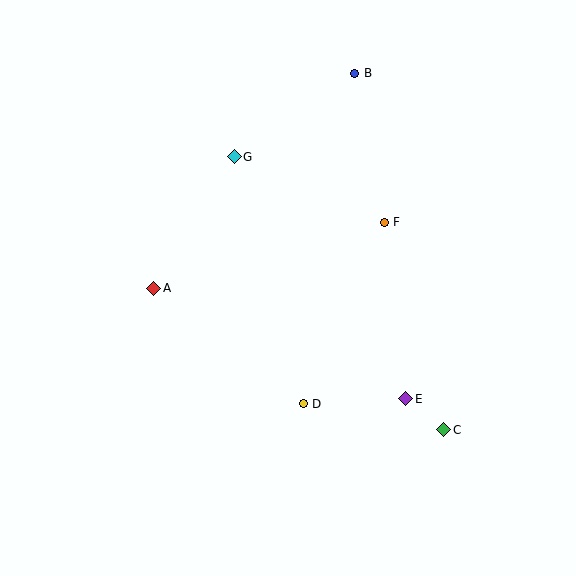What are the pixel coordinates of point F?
Point F is at (384, 222).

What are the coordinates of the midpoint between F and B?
The midpoint between F and B is at (370, 148).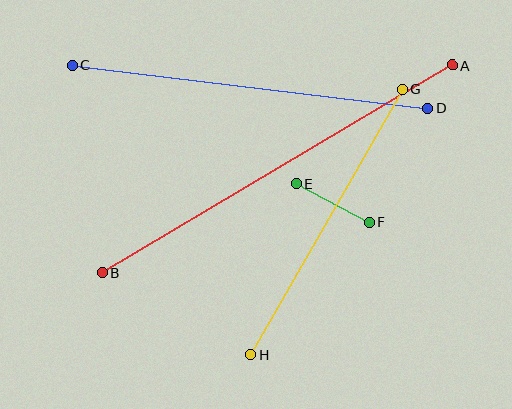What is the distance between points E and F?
The distance is approximately 82 pixels.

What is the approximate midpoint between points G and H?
The midpoint is at approximately (327, 222) pixels.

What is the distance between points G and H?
The distance is approximately 306 pixels.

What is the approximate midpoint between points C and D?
The midpoint is at approximately (250, 87) pixels.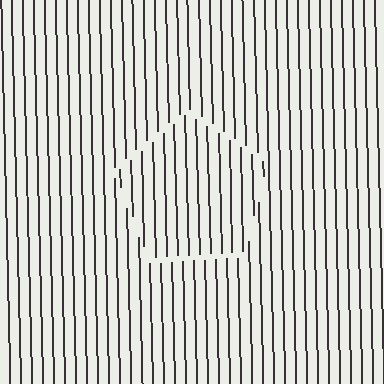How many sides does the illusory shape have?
5 sides — the line-ends trace a pentagon.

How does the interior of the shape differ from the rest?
The interior of the shape contains the same grating, shifted by half a period — the contour is defined by the phase discontinuity where line-ends from the inner and outer gratings abut.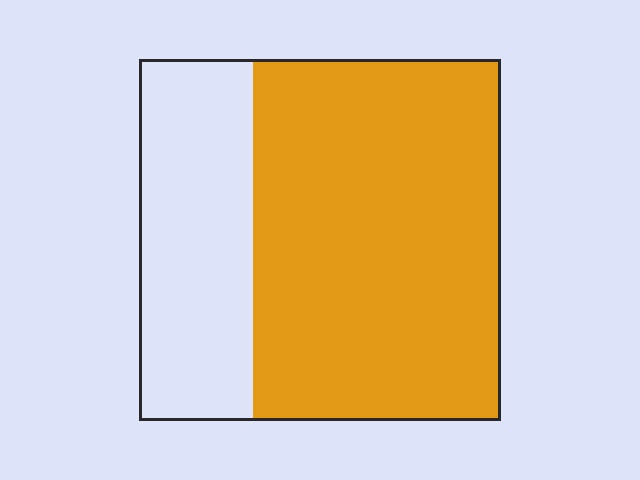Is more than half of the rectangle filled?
Yes.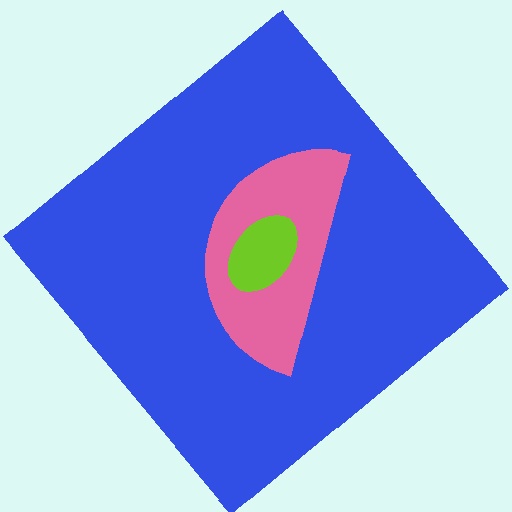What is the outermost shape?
The blue diamond.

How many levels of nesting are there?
3.